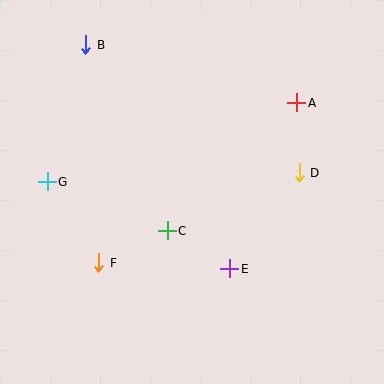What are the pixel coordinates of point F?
Point F is at (99, 263).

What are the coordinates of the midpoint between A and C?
The midpoint between A and C is at (232, 167).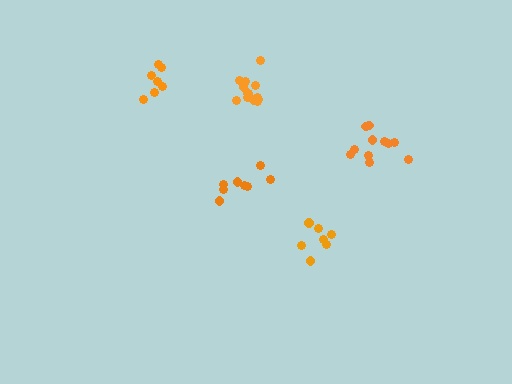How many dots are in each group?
Group 1: 7 dots, Group 2: 11 dots, Group 3: 8 dots, Group 4: 7 dots, Group 5: 13 dots (46 total).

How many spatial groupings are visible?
There are 5 spatial groupings.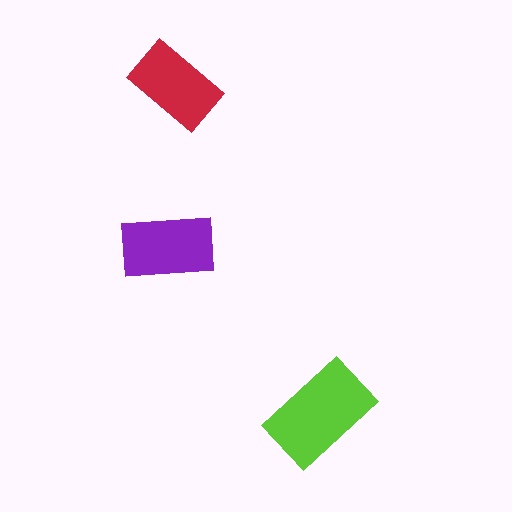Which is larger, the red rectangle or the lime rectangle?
The lime one.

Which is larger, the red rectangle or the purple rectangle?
The purple one.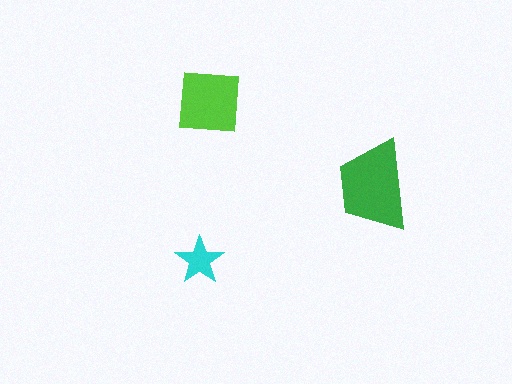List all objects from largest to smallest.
The green trapezoid, the lime square, the cyan star.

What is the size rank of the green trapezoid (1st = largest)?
1st.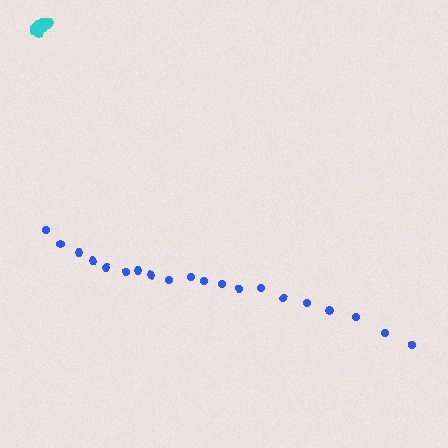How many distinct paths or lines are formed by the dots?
There are 2 distinct paths.